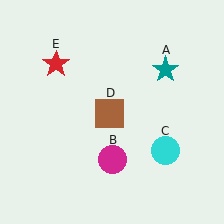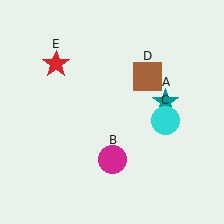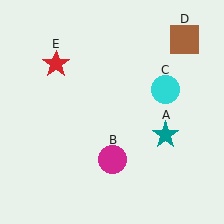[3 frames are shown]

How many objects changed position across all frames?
3 objects changed position: teal star (object A), cyan circle (object C), brown square (object D).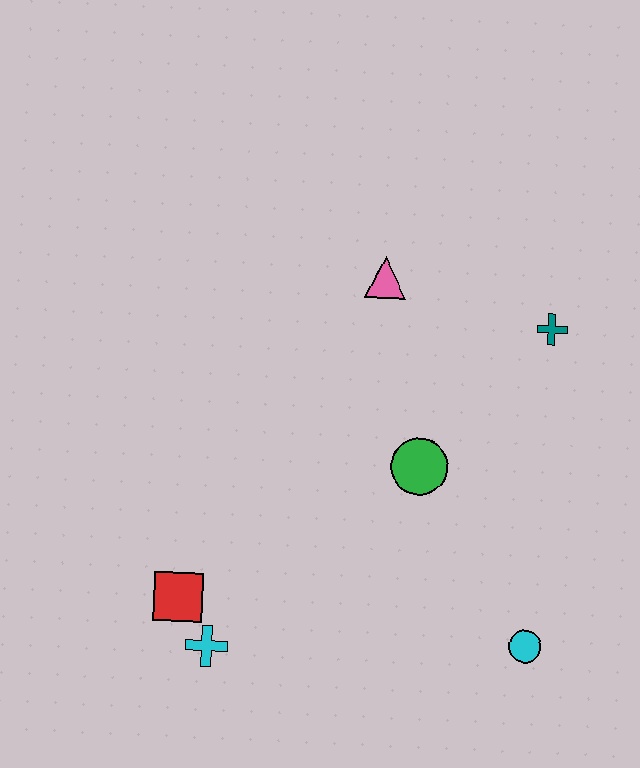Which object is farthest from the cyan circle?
The pink triangle is farthest from the cyan circle.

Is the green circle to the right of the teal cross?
No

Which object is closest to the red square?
The cyan cross is closest to the red square.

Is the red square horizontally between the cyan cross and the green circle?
No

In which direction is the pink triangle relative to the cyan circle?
The pink triangle is above the cyan circle.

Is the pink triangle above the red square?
Yes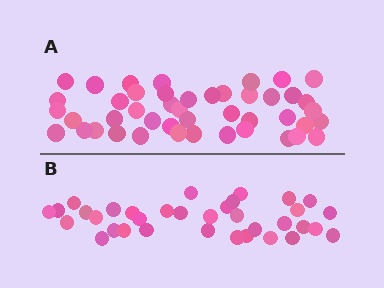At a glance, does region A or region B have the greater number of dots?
Region A (the top region) has more dots.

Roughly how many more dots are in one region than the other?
Region A has roughly 10 or so more dots than region B.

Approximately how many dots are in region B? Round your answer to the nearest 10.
About 40 dots. (The exact count is 35, which rounds to 40.)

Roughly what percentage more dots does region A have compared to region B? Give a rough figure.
About 30% more.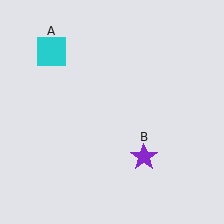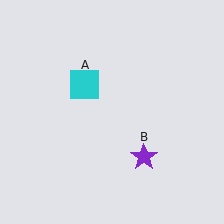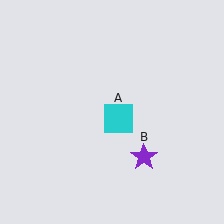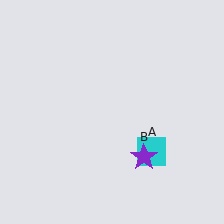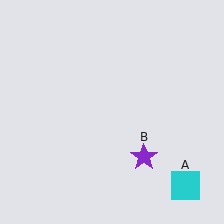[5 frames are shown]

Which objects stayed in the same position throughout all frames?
Purple star (object B) remained stationary.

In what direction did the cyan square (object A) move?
The cyan square (object A) moved down and to the right.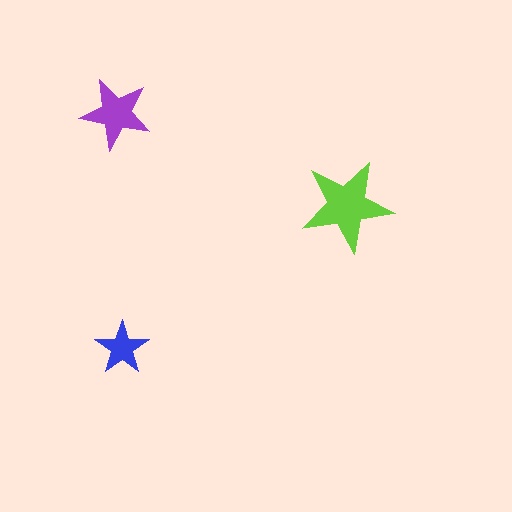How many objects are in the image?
There are 3 objects in the image.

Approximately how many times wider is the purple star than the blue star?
About 1.5 times wider.